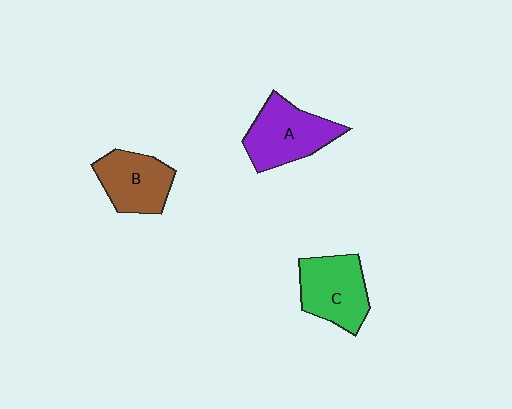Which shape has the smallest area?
Shape B (brown).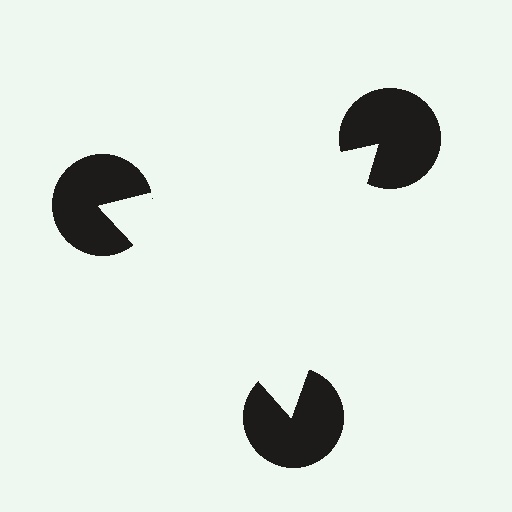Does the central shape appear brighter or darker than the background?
It typically appears slightly brighter than the background, even though no actual brightness change is drawn.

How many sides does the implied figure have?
3 sides.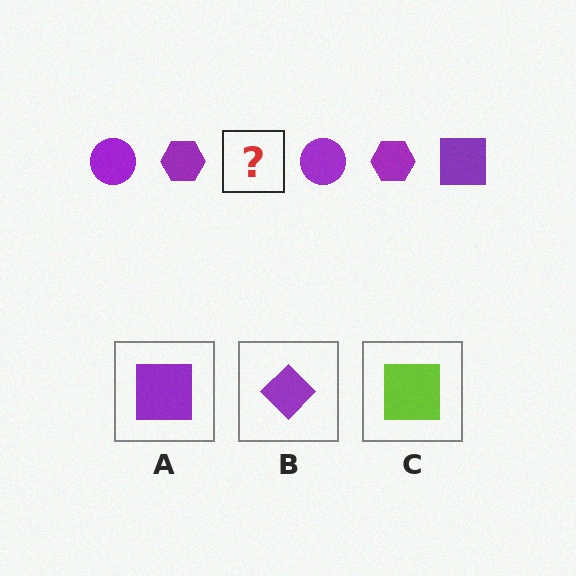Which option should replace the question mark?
Option A.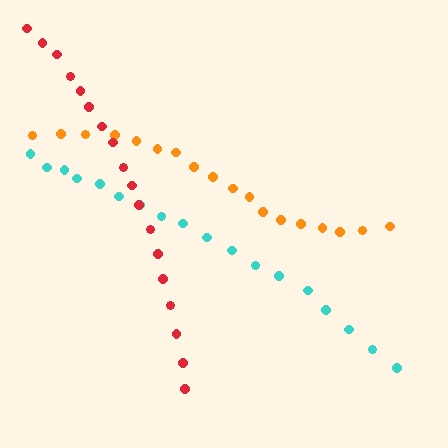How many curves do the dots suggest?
There are 3 distinct paths.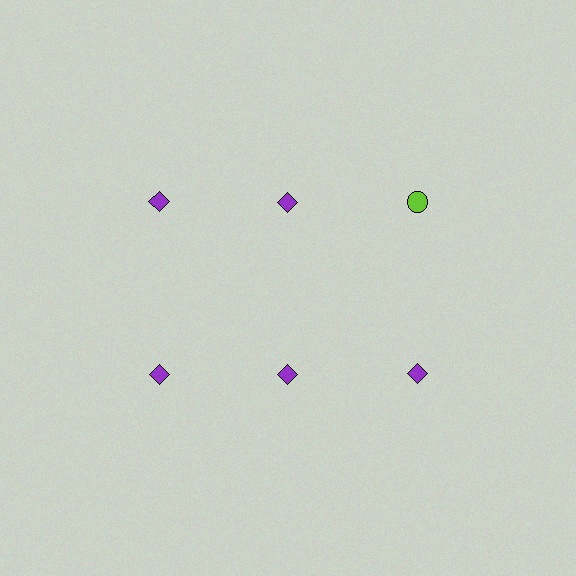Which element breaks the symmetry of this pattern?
The lime circle in the top row, center column breaks the symmetry. All other shapes are purple diamonds.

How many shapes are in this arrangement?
There are 6 shapes arranged in a grid pattern.